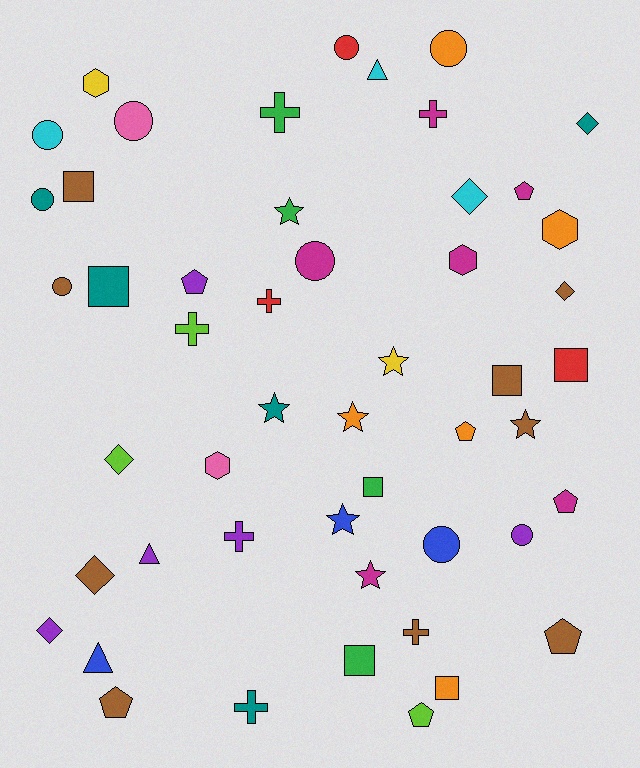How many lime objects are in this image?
There are 3 lime objects.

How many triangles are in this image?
There are 3 triangles.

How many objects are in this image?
There are 50 objects.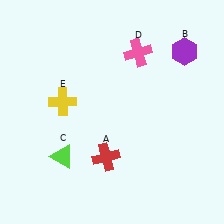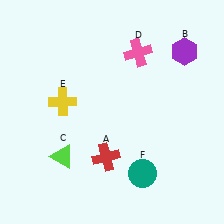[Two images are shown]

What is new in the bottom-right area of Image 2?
A teal circle (F) was added in the bottom-right area of Image 2.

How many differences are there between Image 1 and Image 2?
There is 1 difference between the two images.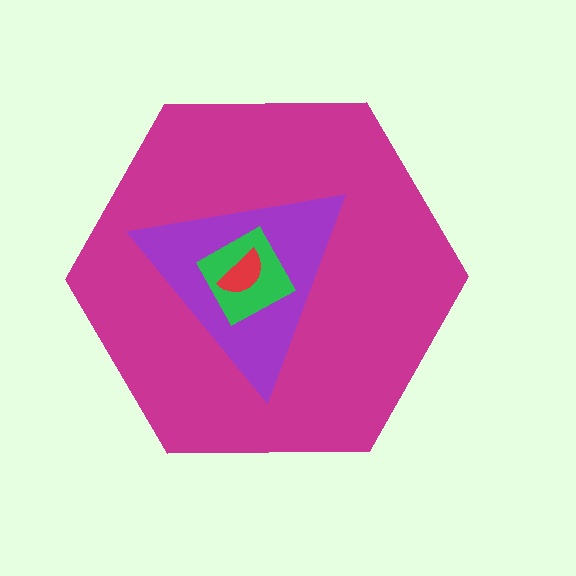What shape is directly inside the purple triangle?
The green square.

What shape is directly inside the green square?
The red semicircle.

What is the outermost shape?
The magenta hexagon.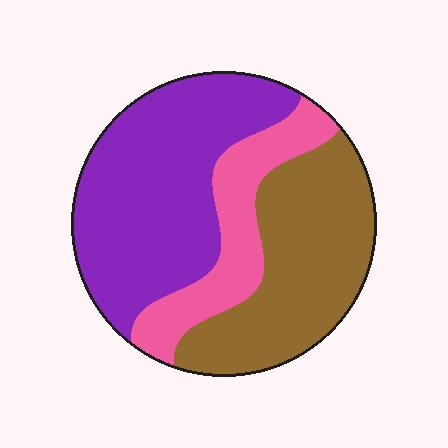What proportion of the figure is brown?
Brown takes up between a third and a half of the figure.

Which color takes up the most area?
Purple, at roughly 45%.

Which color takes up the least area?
Pink, at roughly 20%.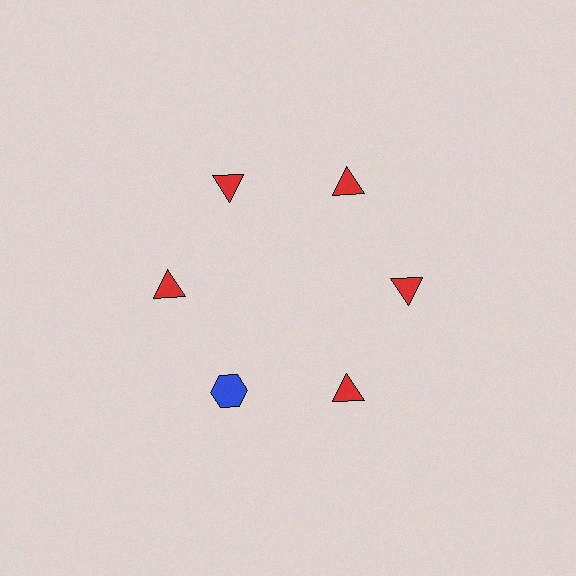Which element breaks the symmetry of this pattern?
The blue hexagon at roughly the 7 o'clock position breaks the symmetry. All other shapes are red triangles.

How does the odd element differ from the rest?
It differs in both color (blue instead of red) and shape (hexagon instead of triangle).